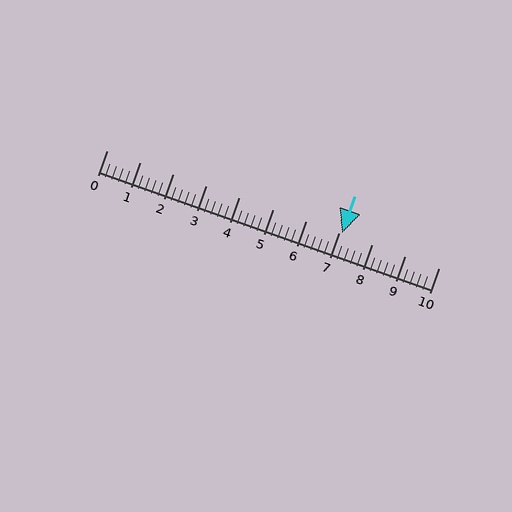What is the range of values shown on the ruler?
The ruler shows values from 0 to 10.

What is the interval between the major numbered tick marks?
The major tick marks are spaced 1 units apart.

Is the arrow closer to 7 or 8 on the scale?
The arrow is closer to 7.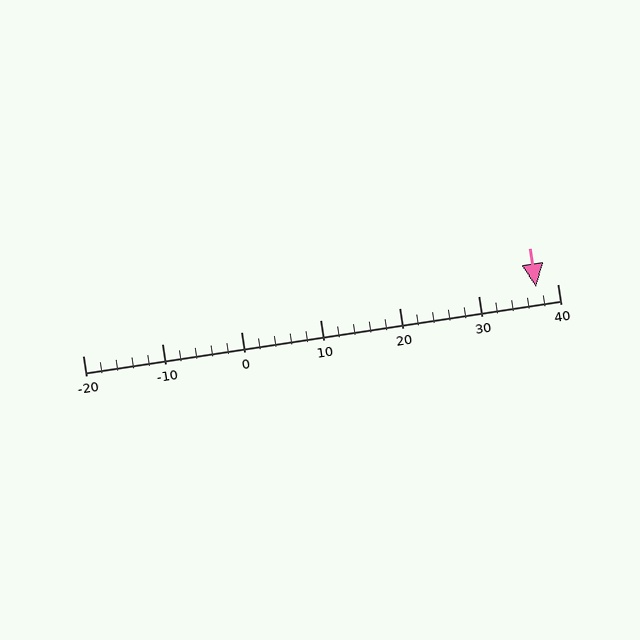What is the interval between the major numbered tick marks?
The major tick marks are spaced 10 units apart.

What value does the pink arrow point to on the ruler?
The pink arrow points to approximately 37.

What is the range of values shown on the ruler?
The ruler shows values from -20 to 40.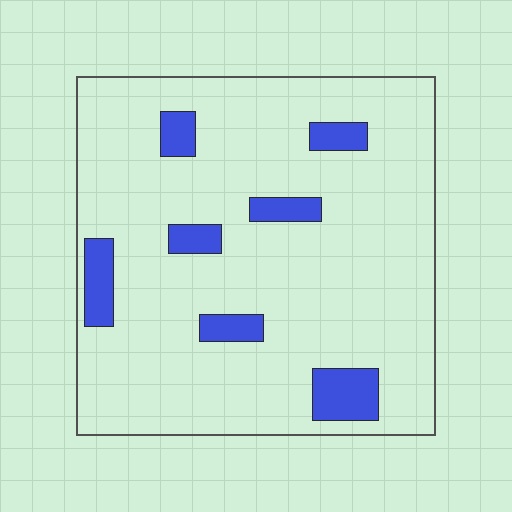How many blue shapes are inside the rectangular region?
7.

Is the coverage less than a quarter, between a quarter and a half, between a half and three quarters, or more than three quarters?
Less than a quarter.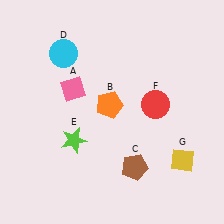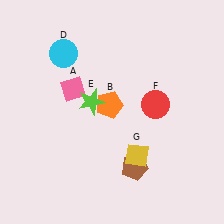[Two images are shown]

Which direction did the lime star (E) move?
The lime star (E) moved up.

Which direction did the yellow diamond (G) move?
The yellow diamond (G) moved left.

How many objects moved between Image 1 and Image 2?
2 objects moved between the two images.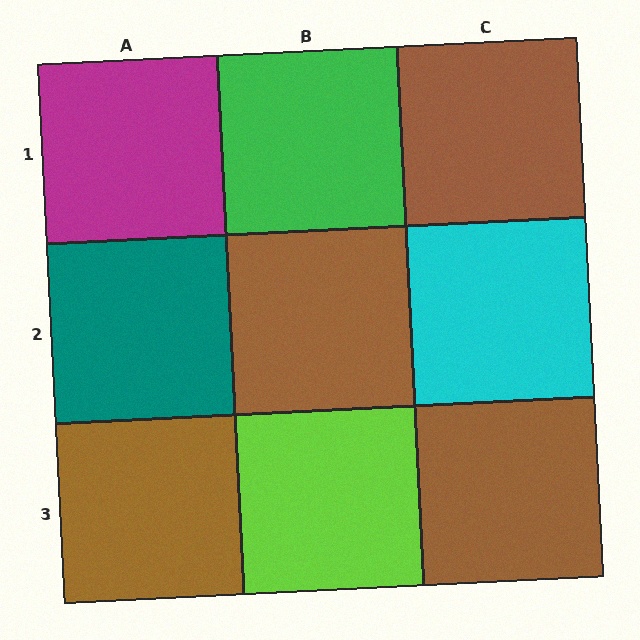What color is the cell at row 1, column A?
Magenta.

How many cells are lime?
1 cell is lime.